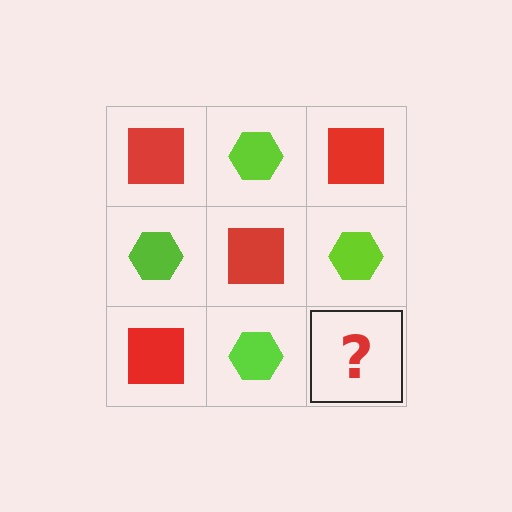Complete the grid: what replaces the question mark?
The question mark should be replaced with a red square.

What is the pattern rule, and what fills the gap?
The rule is that it alternates red square and lime hexagon in a checkerboard pattern. The gap should be filled with a red square.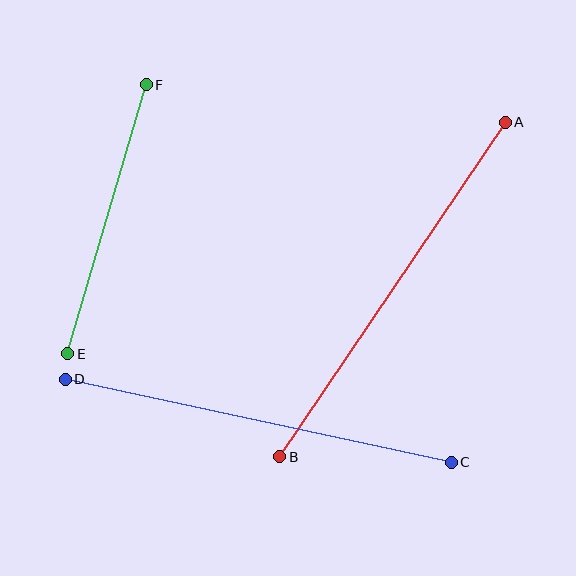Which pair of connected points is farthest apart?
Points A and B are farthest apart.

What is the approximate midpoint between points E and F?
The midpoint is at approximately (107, 219) pixels.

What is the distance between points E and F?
The distance is approximately 280 pixels.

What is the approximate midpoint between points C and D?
The midpoint is at approximately (258, 421) pixels.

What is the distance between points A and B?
The distance is approximately 404 pixels.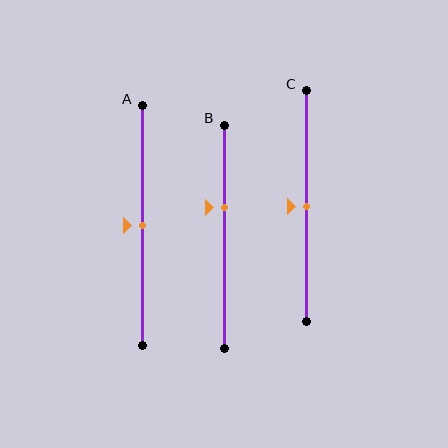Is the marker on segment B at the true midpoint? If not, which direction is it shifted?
No, the marker on segment B is shifted upward by about 13% of the segment length.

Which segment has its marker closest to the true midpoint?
Segment A has its marker closest to the true midpoint.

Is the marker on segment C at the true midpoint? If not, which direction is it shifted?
Yes, the marker on segment C is at the true midpoint.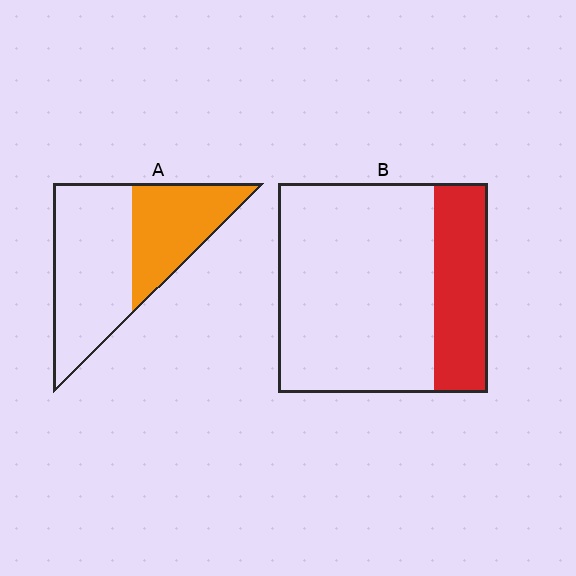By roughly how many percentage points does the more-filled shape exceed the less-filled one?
By roughly 15 percentage points (A over B).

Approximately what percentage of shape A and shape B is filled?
A is approximately 40% and B is approximately 25%.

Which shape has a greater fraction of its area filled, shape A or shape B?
Shape A.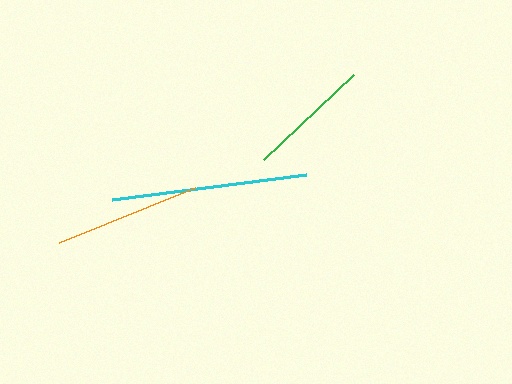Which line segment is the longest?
The cyan line is the longest at approximately 195 pixels.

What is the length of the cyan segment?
The cyan segment is approximately 195 pixels long.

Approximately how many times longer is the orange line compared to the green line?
The orange line is approximately 1.2 times the length of the green line.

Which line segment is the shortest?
The green line is the shortest at approximately 124 pixels.